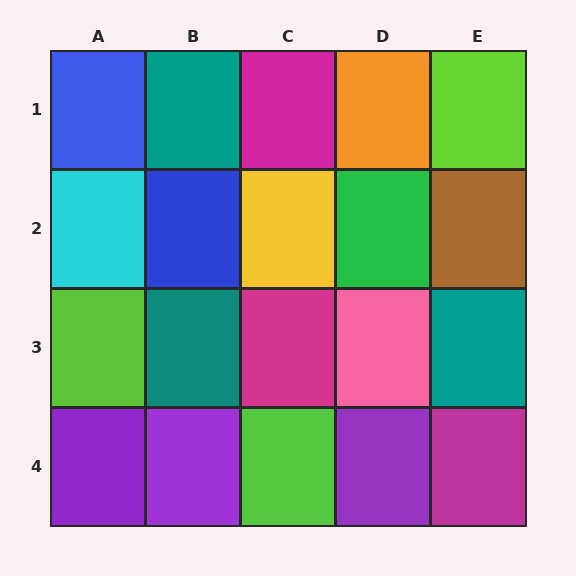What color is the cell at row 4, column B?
Purple.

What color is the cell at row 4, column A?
Purple.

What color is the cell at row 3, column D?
Pink.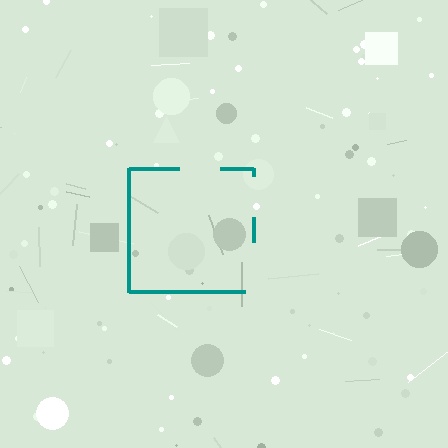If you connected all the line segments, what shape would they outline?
They would outline a square.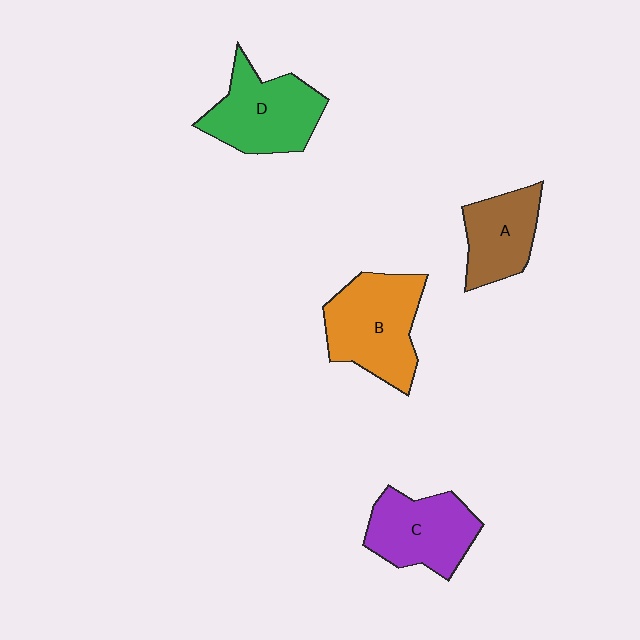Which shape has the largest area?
Shape B (orange).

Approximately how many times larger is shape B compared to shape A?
Approximately 1.5 times.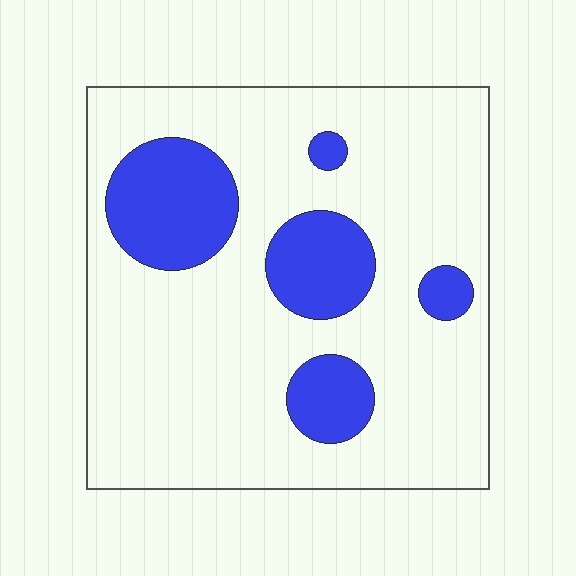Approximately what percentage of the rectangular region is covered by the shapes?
Approximately 20%.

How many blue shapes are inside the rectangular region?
5.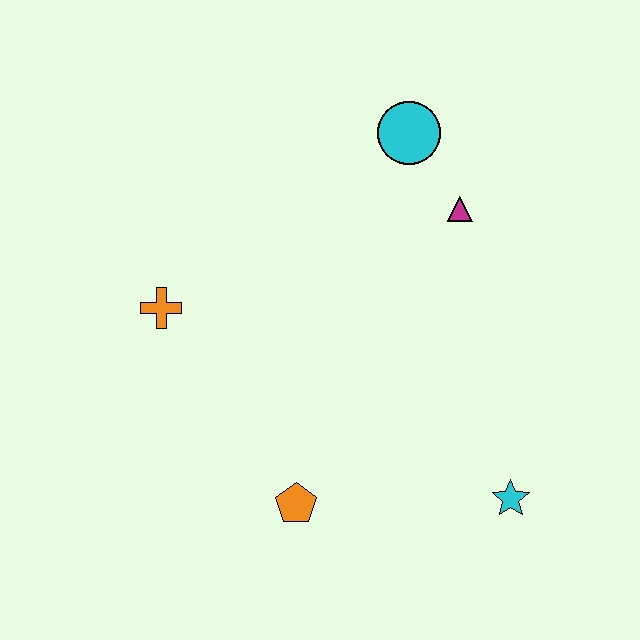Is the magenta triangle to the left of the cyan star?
Yes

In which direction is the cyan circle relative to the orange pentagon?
The cyan circle is above the orange pentagon.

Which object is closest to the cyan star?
The orange pentagon is closest to the cyan star.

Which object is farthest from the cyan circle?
The orange pentagon is farthest from the cyan circle.